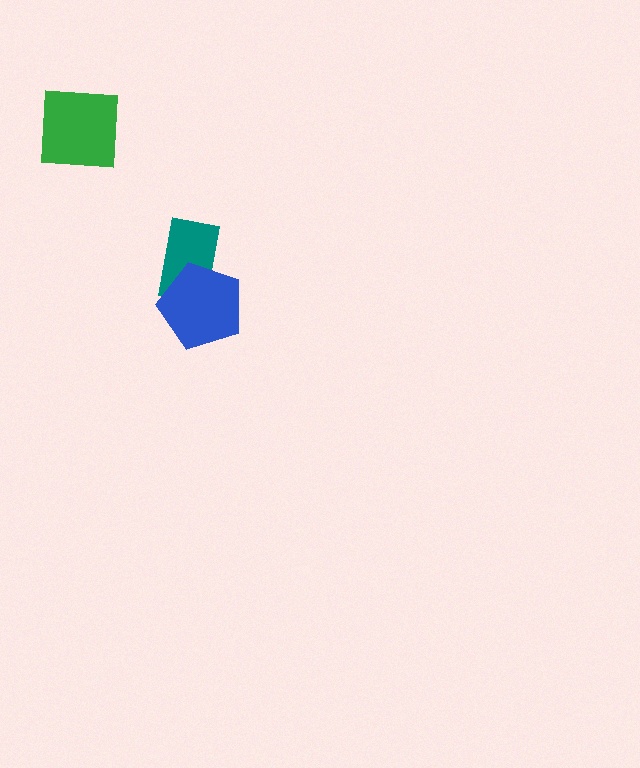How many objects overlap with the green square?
0 objects overlap with the green square.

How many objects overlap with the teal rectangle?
1 object overlaps with the teal rectangle.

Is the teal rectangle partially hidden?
Yes, it is partially covered by another shape.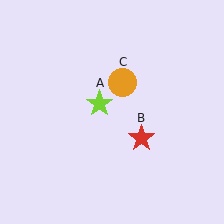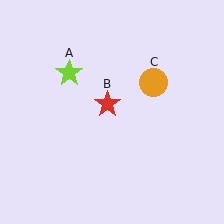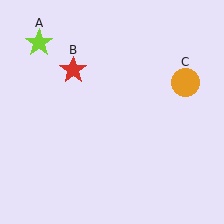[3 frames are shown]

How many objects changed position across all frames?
3 objects changed position: lime star (object A), red star (object B), orange circle (object C).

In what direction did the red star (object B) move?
The red star (object B) moved up and to the left.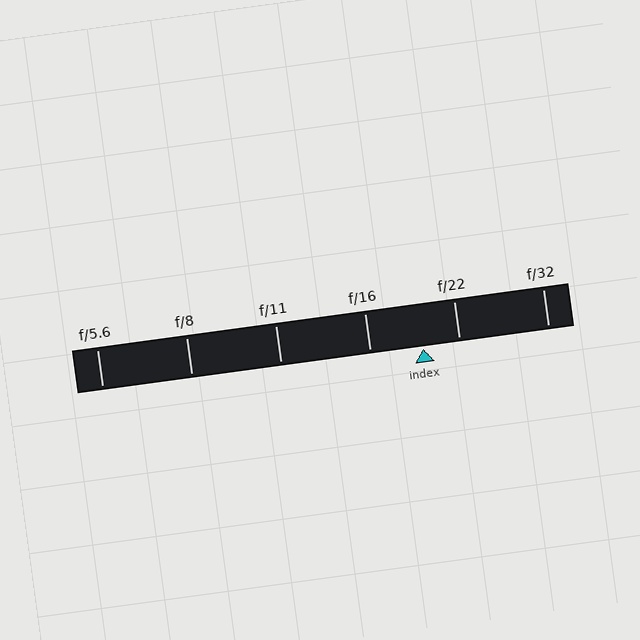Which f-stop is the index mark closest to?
The index mark is closest to f/22.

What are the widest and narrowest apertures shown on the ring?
The widest aperture shown is f/5.6 and the narrowest is f/32.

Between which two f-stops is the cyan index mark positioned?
The index mark is between f/16 and f/22.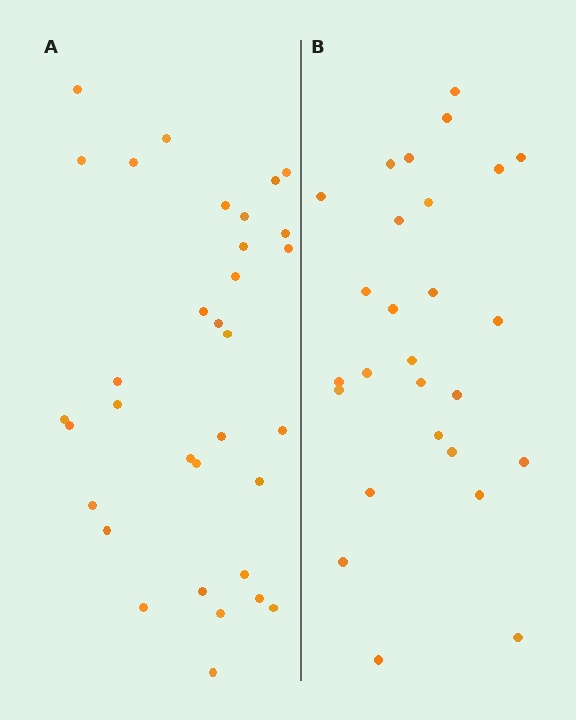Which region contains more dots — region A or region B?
Region A (the left region) has more dots.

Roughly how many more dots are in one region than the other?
Region A has about 6 more dots than region B.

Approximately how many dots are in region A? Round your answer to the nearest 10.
About 30 dots. (The exact count is 33, which rounds to 30.)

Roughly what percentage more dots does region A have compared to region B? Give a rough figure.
About 20% more.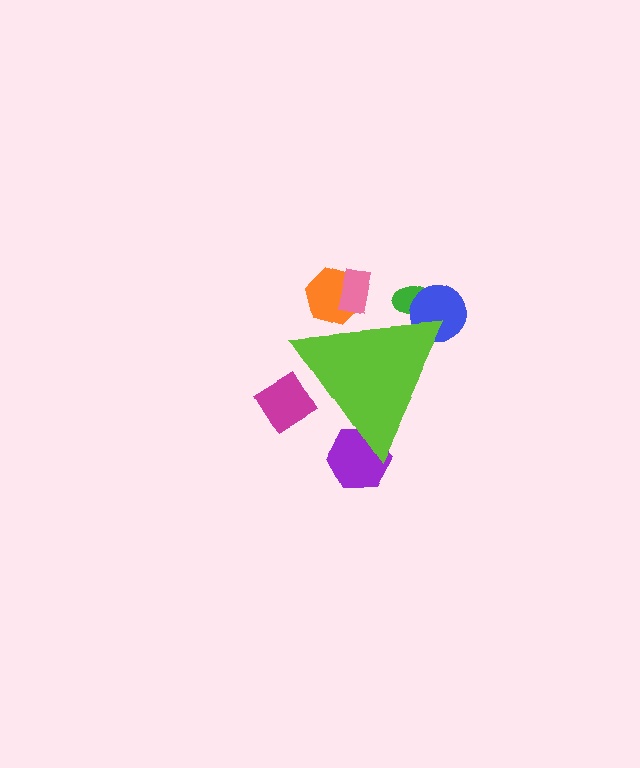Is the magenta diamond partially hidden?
Yes, the magenta diamond is partially hidden behind the lime triangle.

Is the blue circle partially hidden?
Yes, the blue circle is partially hidden behind the lime triangle.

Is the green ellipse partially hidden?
Yes, the green ellipse is partially hidden behind the lime triangle.